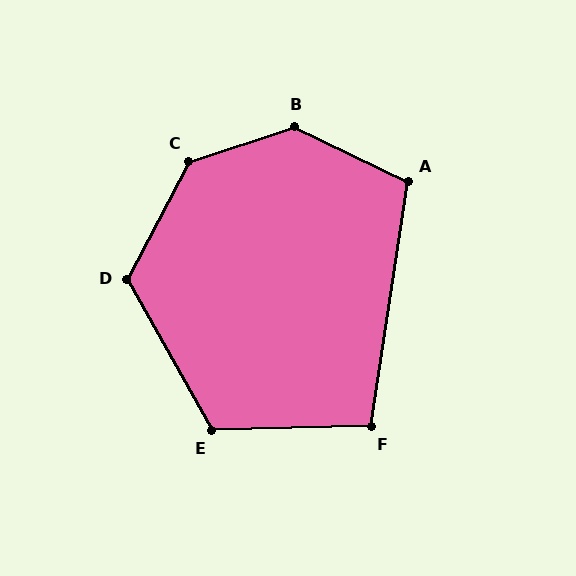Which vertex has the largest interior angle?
B, at approximately 137 degrees.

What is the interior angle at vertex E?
Approximately 118 degrees (obtuse).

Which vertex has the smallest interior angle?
F, at approximately 100 degrees.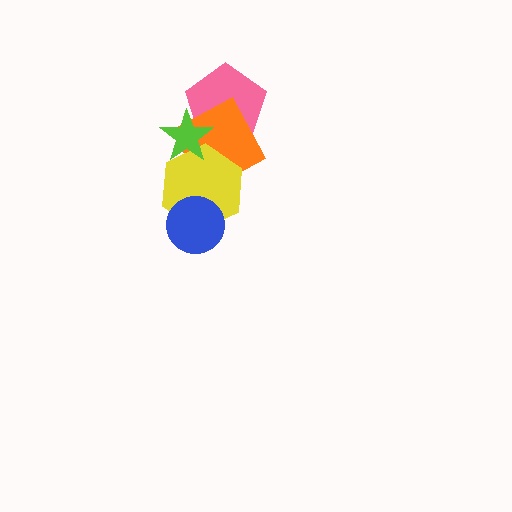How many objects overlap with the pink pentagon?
2 objects overlap with the pink pentagon.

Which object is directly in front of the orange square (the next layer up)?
The yellow hexagon is directly in front of the orange square.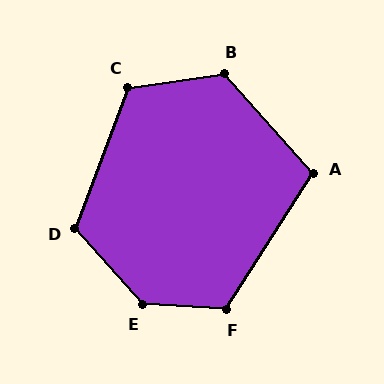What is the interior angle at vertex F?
Approximately 119 degrees (obtuse).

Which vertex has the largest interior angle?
E, at approximately 135 degrees.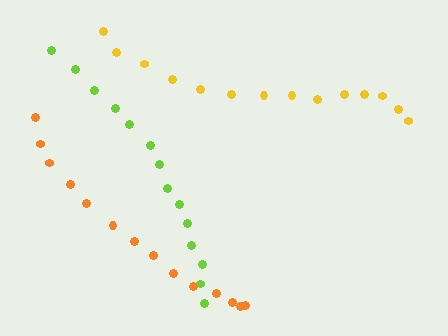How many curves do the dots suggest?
There are 3 distinct paths.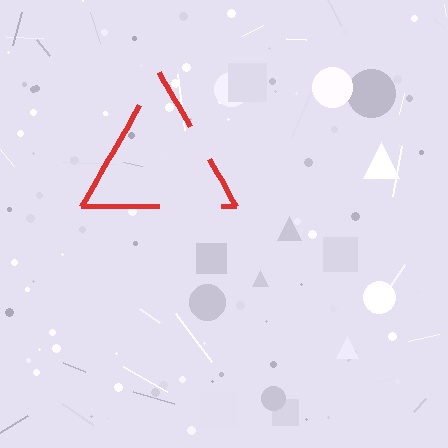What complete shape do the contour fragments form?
The contour fragments form a triangle.